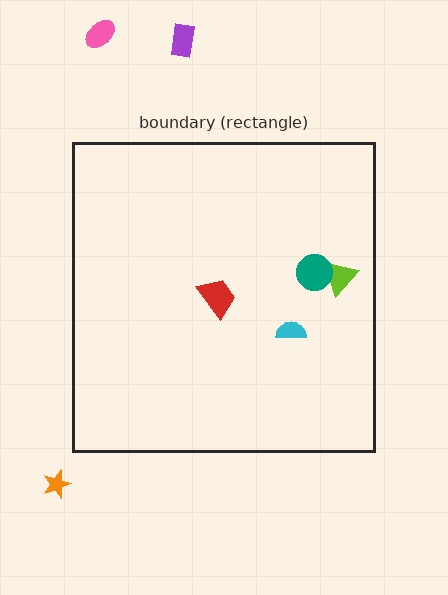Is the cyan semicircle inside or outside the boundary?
Inside.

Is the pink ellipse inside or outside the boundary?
Outside.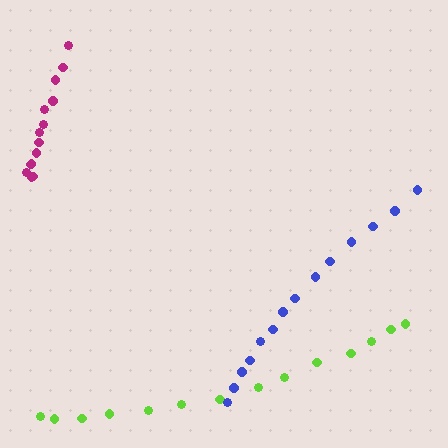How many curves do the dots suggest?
There are 3 distinct paths.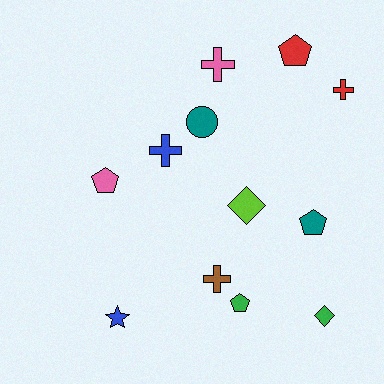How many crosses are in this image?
There are 4 crosses.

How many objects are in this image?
There are 12 objects.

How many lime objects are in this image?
There is 1 lime object.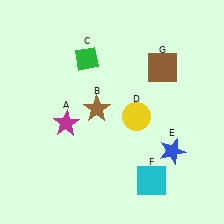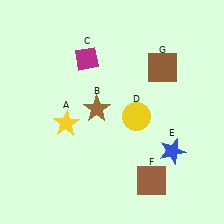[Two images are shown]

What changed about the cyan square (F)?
In Image 1, F is cyan. In Image 2, it changed to brown.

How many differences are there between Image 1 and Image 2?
There are 3 differences between the two images.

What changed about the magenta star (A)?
In Image 1, A is magenta. In Image 2, it changed to yellow.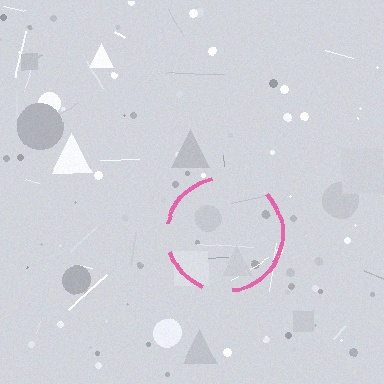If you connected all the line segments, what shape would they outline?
They would outline a circle.